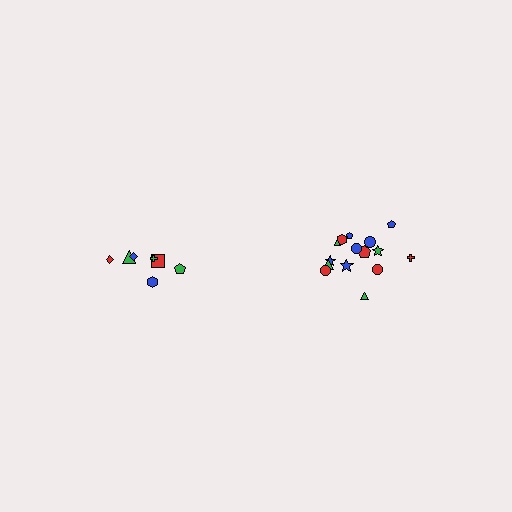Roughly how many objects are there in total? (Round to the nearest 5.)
Roughly 20 objects in total.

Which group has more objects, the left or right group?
The right group.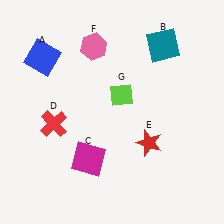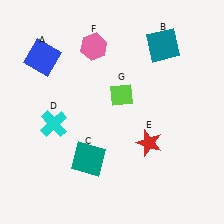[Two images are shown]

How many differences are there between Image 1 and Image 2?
There are 2 differences between the two images.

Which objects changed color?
C changed from magenta to teal. D changed from red to cyan.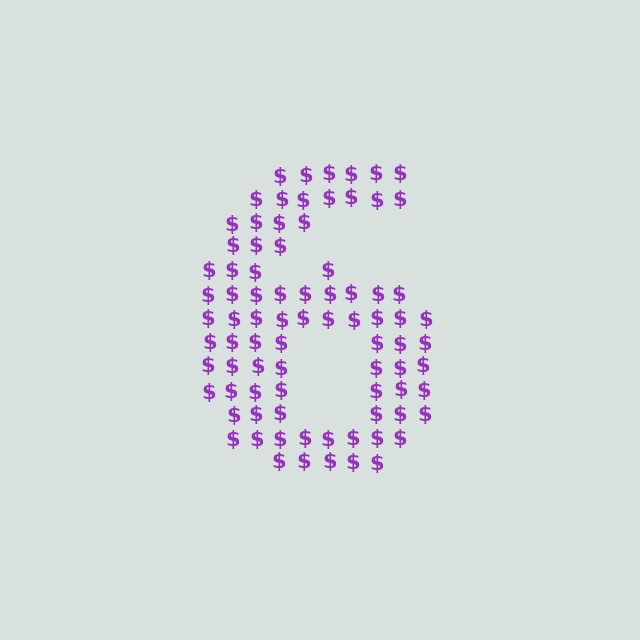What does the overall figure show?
The overall figure shows the digit 6.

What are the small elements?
The small elements are dollar signs.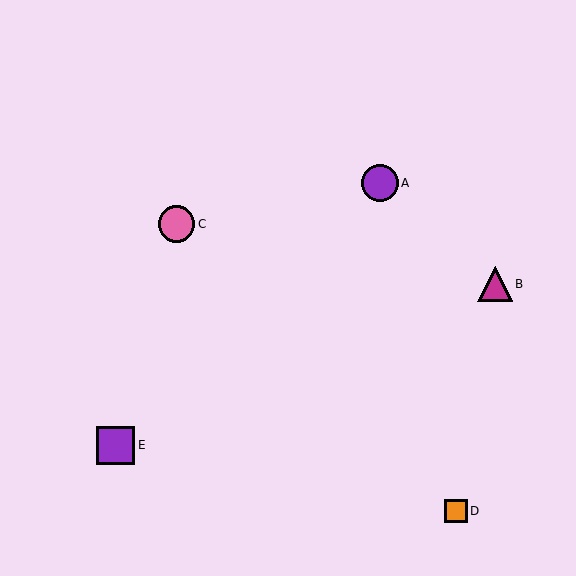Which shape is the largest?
The purple square (labeled E) is the largest.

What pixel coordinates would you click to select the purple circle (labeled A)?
Click at (380, 183) to select the purple circle A.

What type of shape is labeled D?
Shape D is an orange square.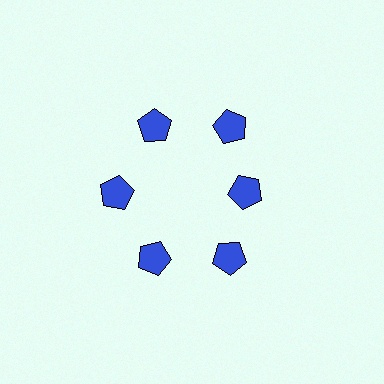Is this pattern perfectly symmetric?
No. The 6 blue pentagons are arranged in a ring, but one element near the 3 o'clock position is pulled inward toward the center, breaking the 6-fold rotational symmetry.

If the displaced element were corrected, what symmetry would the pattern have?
It would have 6-fold rotational symmetry — the pattern would map onto itself every 60 degrees.